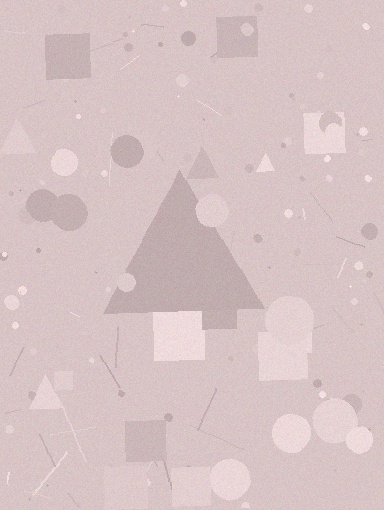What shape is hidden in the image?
A triangle is hidden in the image.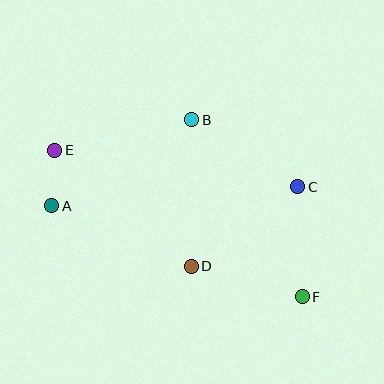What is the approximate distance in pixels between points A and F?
The distance between A and F is approximately 266 pixels.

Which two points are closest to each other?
Points A and E are closest to each other.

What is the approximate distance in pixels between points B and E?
The distance between B and E is approximately 140 pixels.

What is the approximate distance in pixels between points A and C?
The distance between A and C is approximately 247 pixels.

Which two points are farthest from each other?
Points E and F are farthest from each other.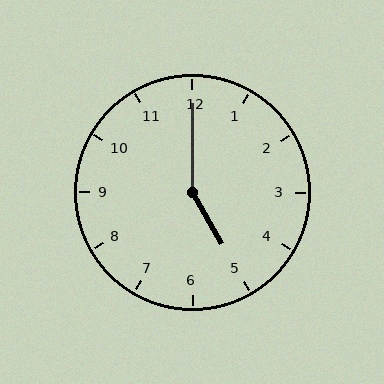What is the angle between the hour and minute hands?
Approximately 150 degrees.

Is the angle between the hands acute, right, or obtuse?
It is obtuse.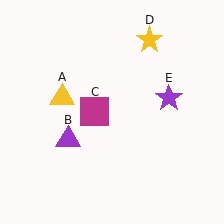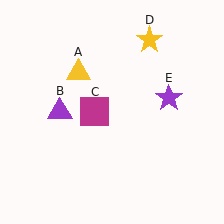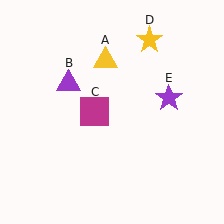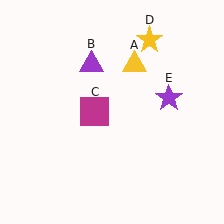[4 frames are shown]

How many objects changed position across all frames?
2 objects changed position: yellow triangle (object A), purple triangle (object B).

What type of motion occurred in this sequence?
The yellow triangle (object A), purple triangle (object B) rotated clockwise around the center of the scene.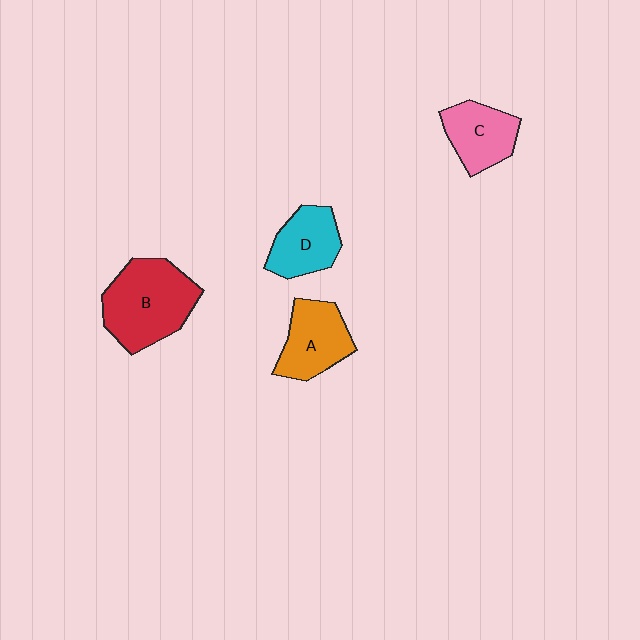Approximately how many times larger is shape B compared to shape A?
Approximately 1.5 times.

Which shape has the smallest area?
Shape C (pink).